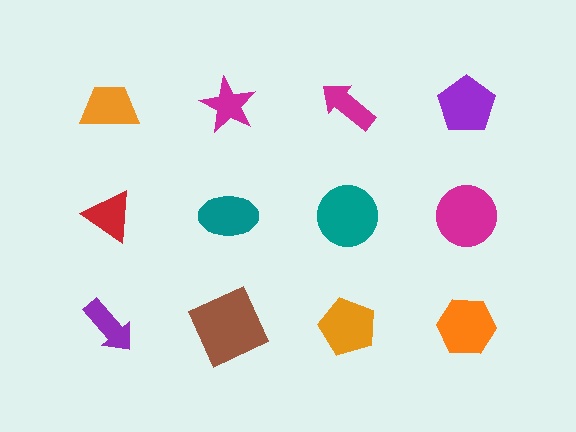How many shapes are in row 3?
4 shapes.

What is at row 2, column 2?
A teal ellipse.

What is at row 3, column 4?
An orange hexagon.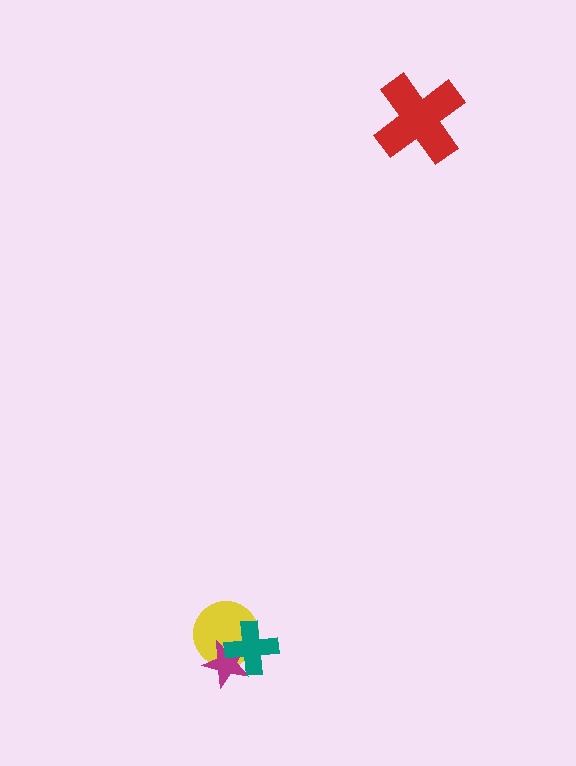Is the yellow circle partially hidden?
Yes, it is partially covered by another shape.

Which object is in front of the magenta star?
The teal cross is in front of the magenta star.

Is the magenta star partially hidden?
Yes, it is partially covered by another shape.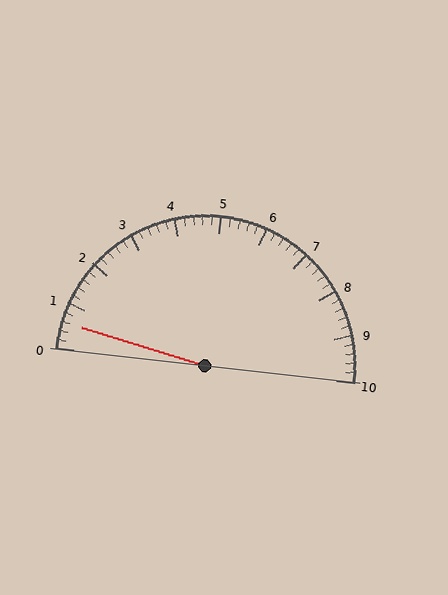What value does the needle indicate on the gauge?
The needle indicates approximately 0.6.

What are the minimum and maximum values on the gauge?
The gauge ranges from 0 to 10.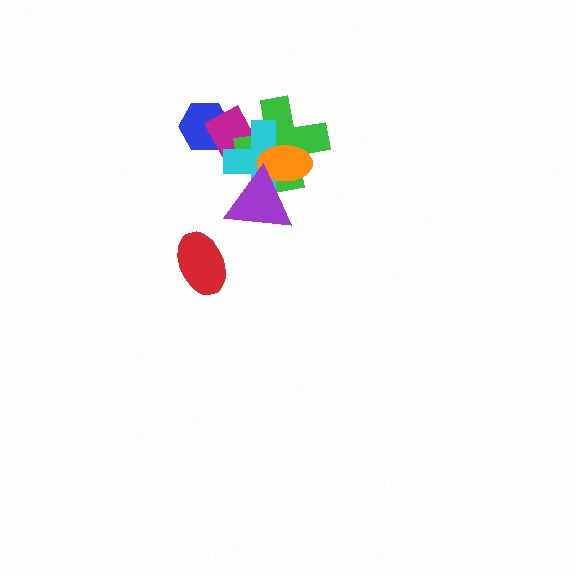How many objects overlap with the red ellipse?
0 objects overlap with the red ellipse.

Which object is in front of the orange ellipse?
The purple triangle is in front of the orange ellipse.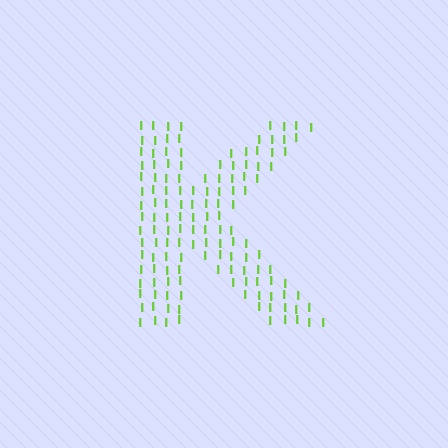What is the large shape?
The large shape is the letter K.